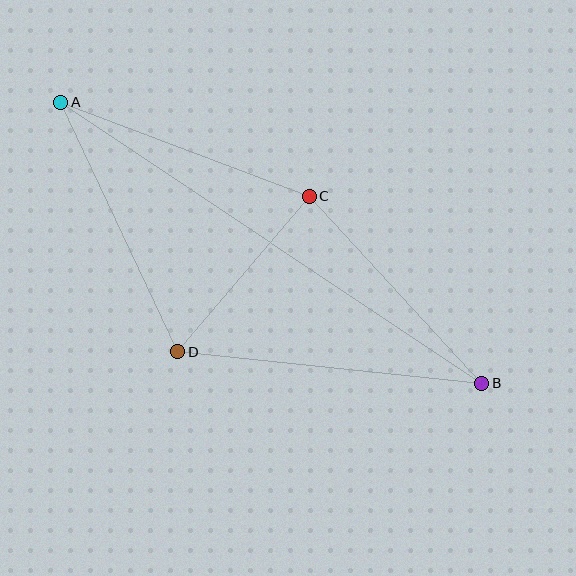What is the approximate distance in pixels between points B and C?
The distance between B and C is approximately 254 pixels.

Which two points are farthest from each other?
Points A and B are farthest from each other.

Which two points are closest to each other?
Points C and D are closest to each other.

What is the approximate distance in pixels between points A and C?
The distance between A and C is approximately 266 pixels.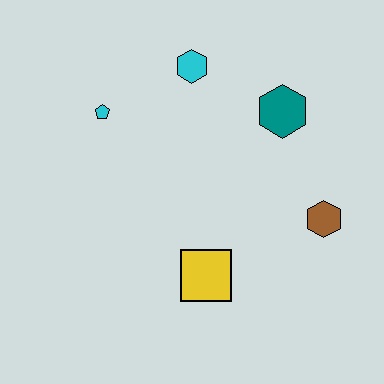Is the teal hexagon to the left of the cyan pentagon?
No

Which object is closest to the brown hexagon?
The teal hexagon is closest to the brown hexagon.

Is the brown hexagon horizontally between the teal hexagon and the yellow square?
No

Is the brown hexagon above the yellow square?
Yes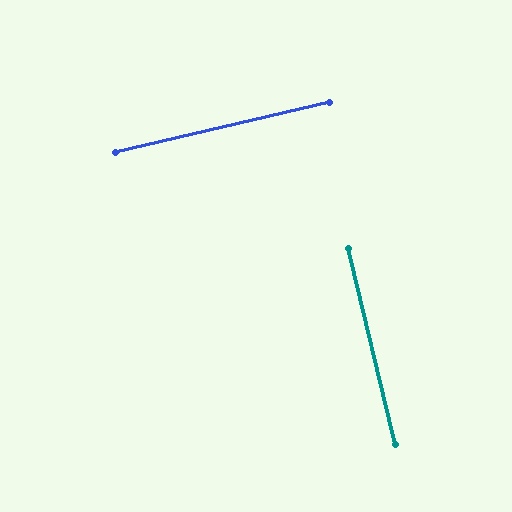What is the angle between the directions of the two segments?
Approximately 90 degrees.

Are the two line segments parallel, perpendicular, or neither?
Perpendicular — they meet at approximately 90°.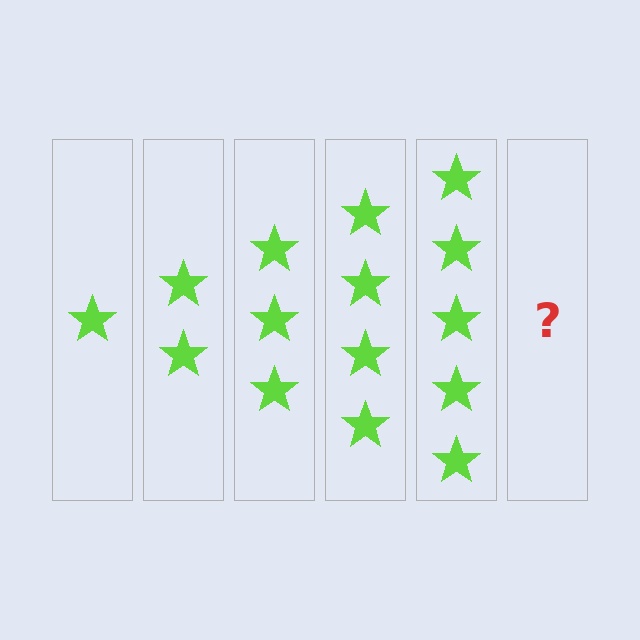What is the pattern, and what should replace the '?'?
The pattern is that each step adds one more star. The '?' should be 6 stars.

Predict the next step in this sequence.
The next step is 6 stars.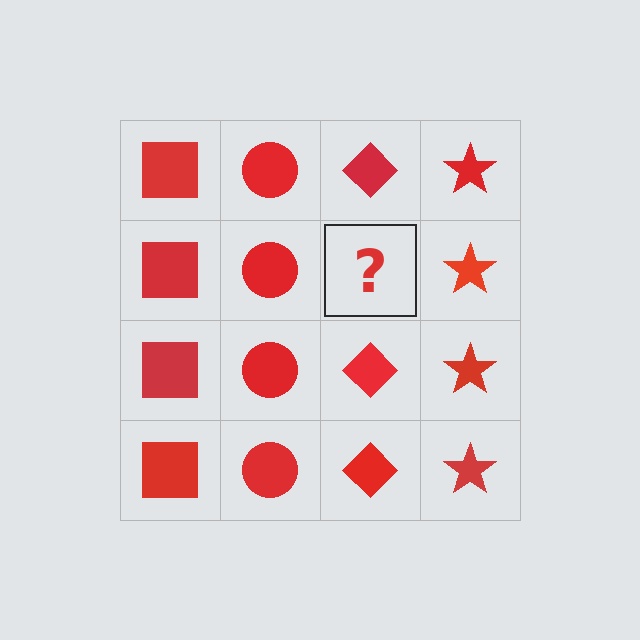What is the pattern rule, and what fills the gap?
The rule is that each column has a consistent shape. The gap should be filled with a red diamond.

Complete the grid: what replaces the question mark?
The question mark should be replaced with a red diamond.